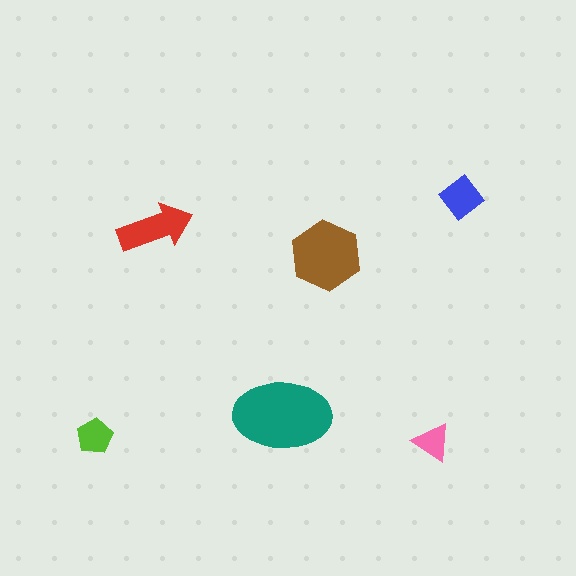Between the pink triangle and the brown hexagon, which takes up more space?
The brown hexagon.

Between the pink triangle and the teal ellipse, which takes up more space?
The teal ellipse.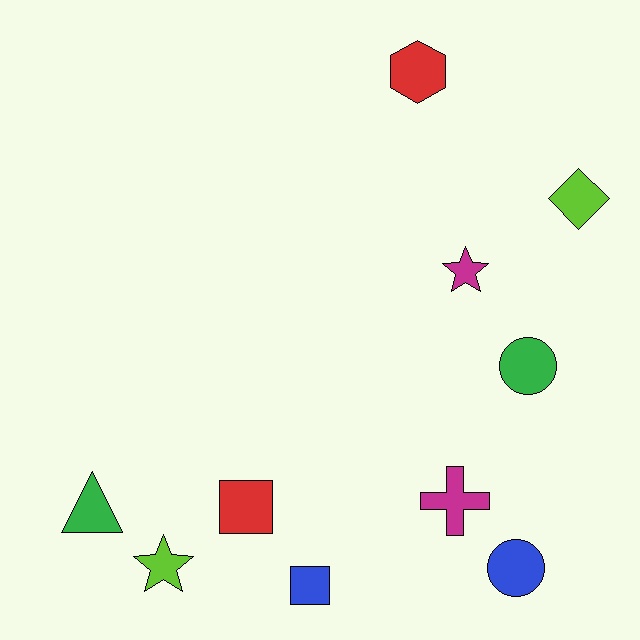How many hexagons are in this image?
There is 1 hexagon.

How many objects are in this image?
There are 10 objects.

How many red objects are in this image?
There are 2 red objects.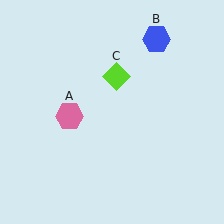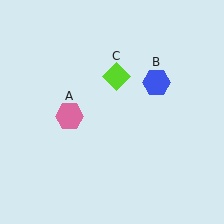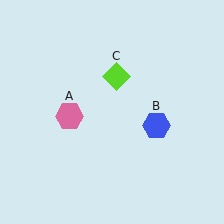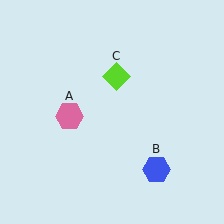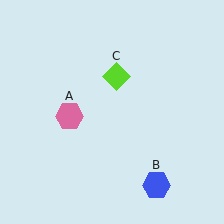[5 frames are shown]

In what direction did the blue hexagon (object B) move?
The blue hexagon (object B) moved down.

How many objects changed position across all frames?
1 object changed position: blue hexagon (object B).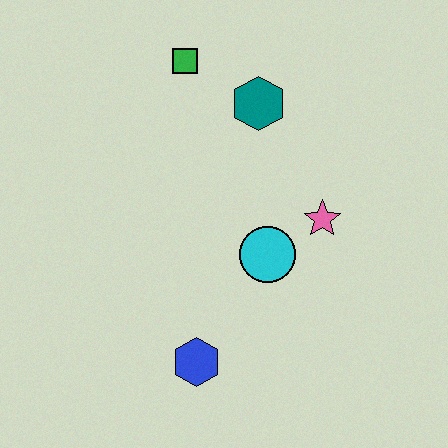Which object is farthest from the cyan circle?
The green square is farthest from the cyan circle.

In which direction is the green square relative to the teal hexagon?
The green square is to the left of the teal hexagon.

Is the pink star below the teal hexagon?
Yes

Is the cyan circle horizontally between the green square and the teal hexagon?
No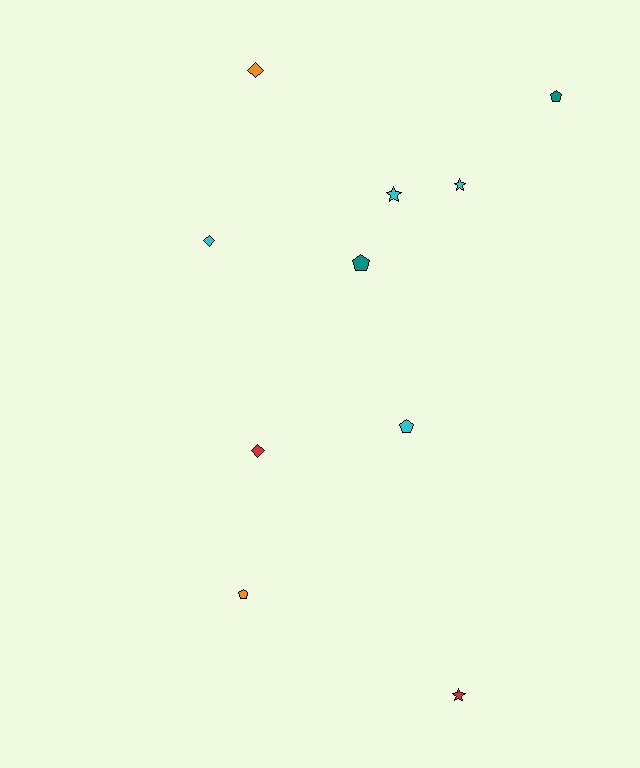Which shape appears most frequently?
Pentagon, with 4 objects.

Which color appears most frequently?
Cyan, with 4 objects.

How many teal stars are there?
There are no teal stars.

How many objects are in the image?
There are 10 objects.